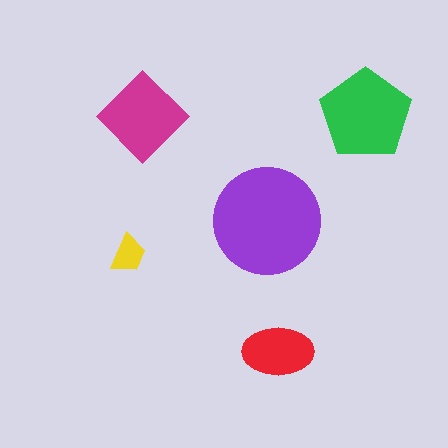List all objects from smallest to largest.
The yellow trapezoid, the red ellipse, the magenta diamond, the green pentagon, the purple circle.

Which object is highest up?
The green pentagon is topmost.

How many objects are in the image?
There are 5 objects in the image.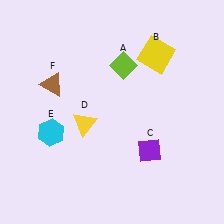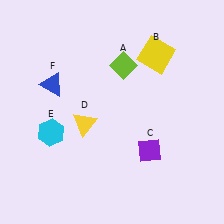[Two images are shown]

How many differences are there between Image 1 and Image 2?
There is 1 difference between the two images.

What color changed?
The triangle (F) changed from brown in Image 1 to blue in Image 2.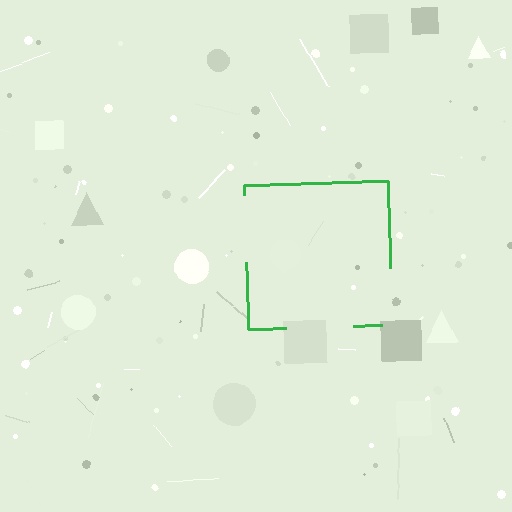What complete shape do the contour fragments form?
The contour fragments form a square.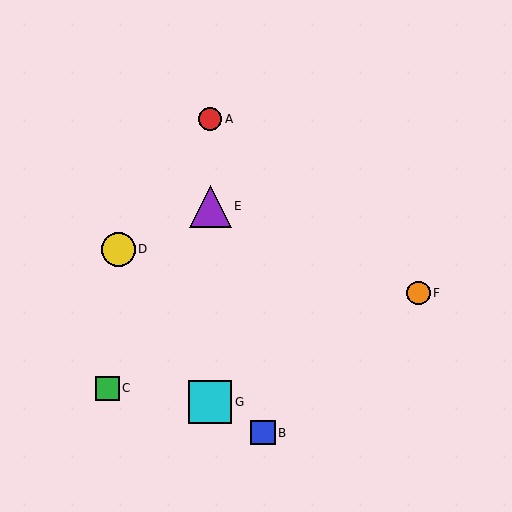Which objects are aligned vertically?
Objects A, E, G are aligned vertically.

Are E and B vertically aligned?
No, E is at x≈210 and B is at x≈263.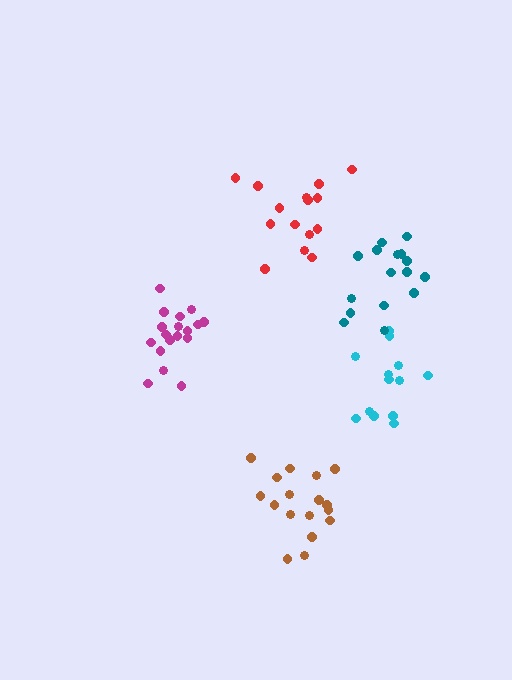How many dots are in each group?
Group 1: 14 dots, Group 2: 16 dots, Group 3: 17 dots, Group 4: 15 dots, Group 5: 18 dots (80 total).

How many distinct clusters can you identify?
There are 5 distinct clusters.